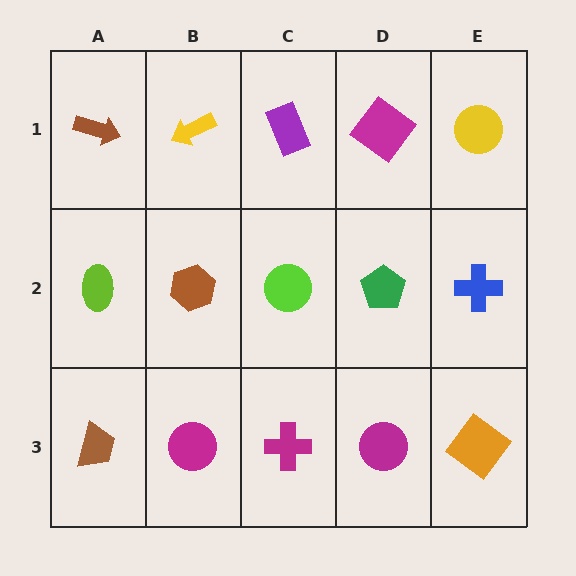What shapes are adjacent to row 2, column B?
A yellow arrow (row 1, column B), a magenta circle (row 3, column B), a lime ellipse (row 2, column A), a lime circle (row 2, column C).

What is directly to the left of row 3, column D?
A magenta cross.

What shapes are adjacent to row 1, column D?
A green pentagon (row 2, column D), a purple rectangle (row 1, column C), a yellow circle (row 1, column E).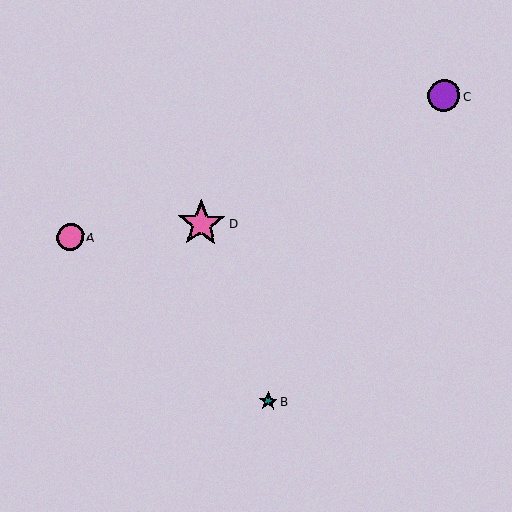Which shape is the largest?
The pink star (labeled D) is the largest.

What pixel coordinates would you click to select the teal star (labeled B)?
Click at (268, 401) to select the teal star B.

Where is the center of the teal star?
The center of the teal star is at (268, 401).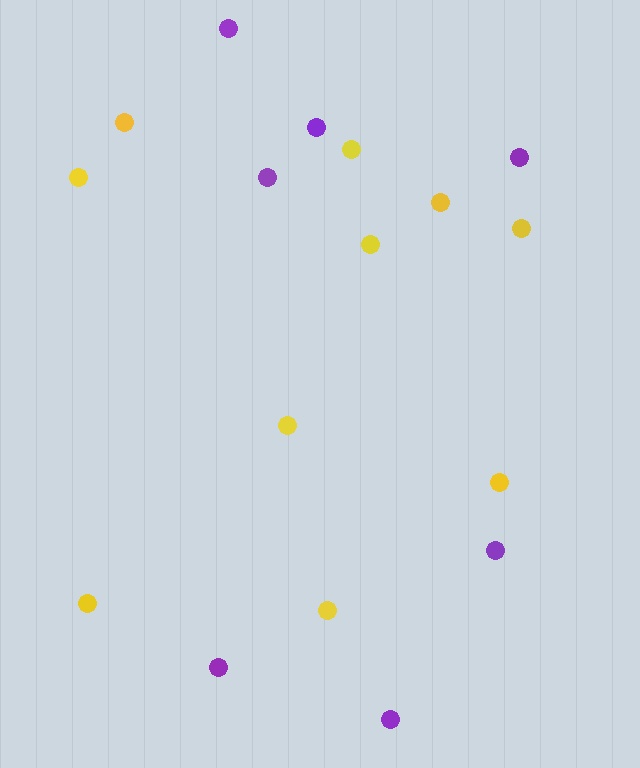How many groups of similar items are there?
There are 2 groups: one group of yellow circles (10) and one group of purple circles (7).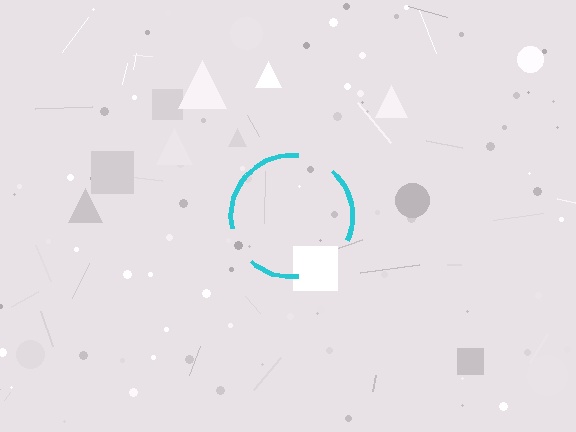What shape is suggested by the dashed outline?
The dashed outline suggests a circle.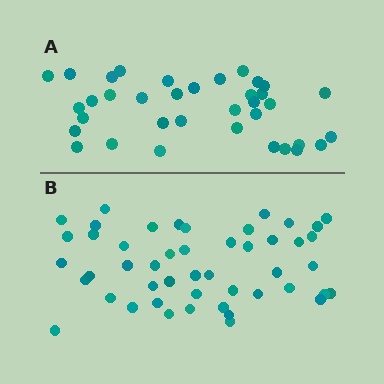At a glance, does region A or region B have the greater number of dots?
Region B (the bottom region) has more dots.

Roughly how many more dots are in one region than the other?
Region B has roughly 12 or so more dots than region A.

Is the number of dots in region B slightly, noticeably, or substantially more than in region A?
Region B has noticeably more, but not dramatically so. The ratio is roughly 1.3 to 1.